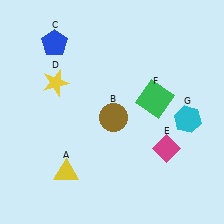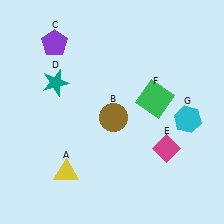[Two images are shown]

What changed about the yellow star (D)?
In Image 1, D is yellow. In Image 2, it changed to teal.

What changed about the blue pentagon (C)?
In Image 1, C is blue. In Image 2, it changed to purple.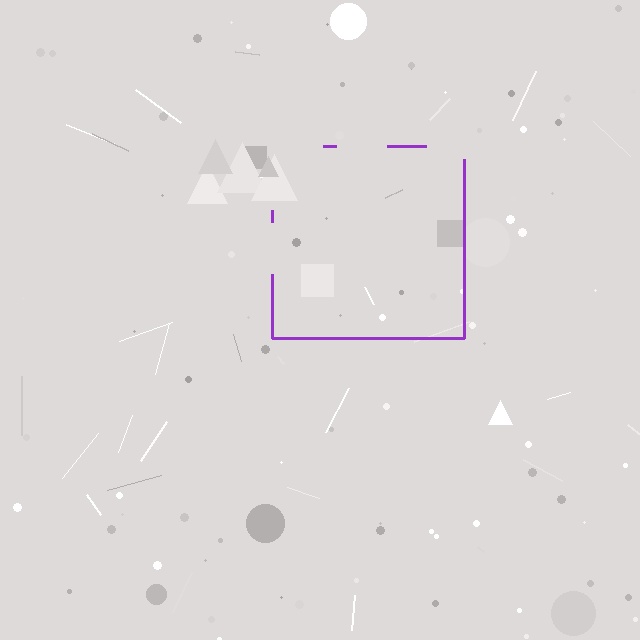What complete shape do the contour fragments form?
The contour fragments form a square.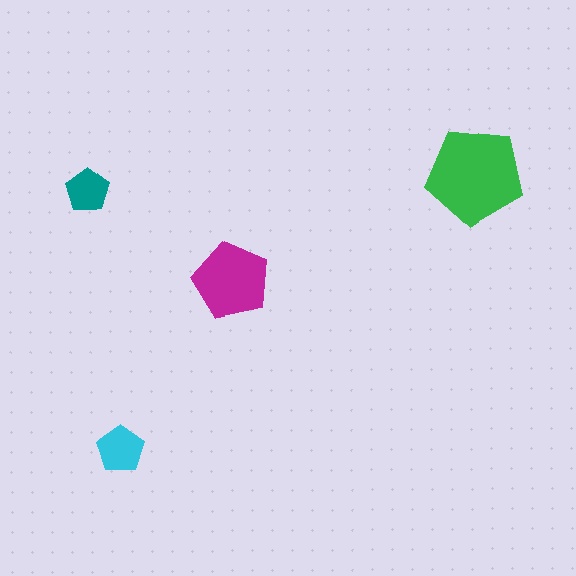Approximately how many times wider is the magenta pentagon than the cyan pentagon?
About 1.5 times wider.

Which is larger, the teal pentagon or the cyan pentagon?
The cyan one.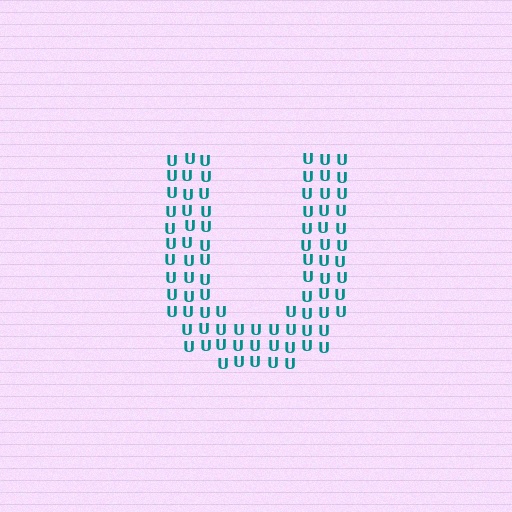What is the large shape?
The large shape is the letter U.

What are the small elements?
The small elements are letter U's.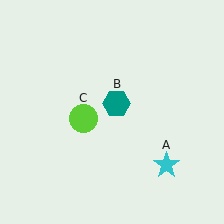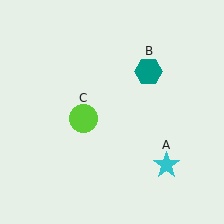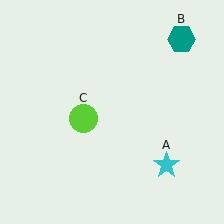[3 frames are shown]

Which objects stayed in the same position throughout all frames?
Cyan star (object A) and lime circle (object C) remained stationary.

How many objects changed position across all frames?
1 object changed position: teal hexagon (object B).